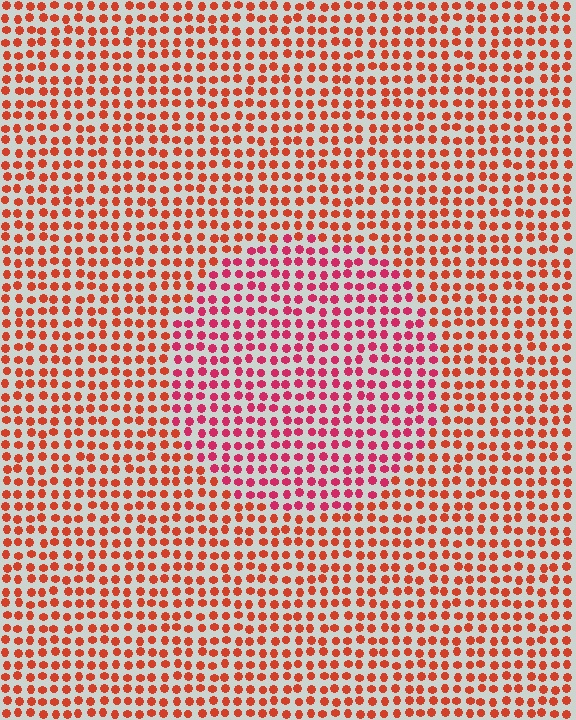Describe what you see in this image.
The image is filled with small red elements in a uniform arrangement. A circle-shaped region is visible where the elements are tinted to a slightly different hue, forming a subtle color boundary.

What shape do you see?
I see a circle.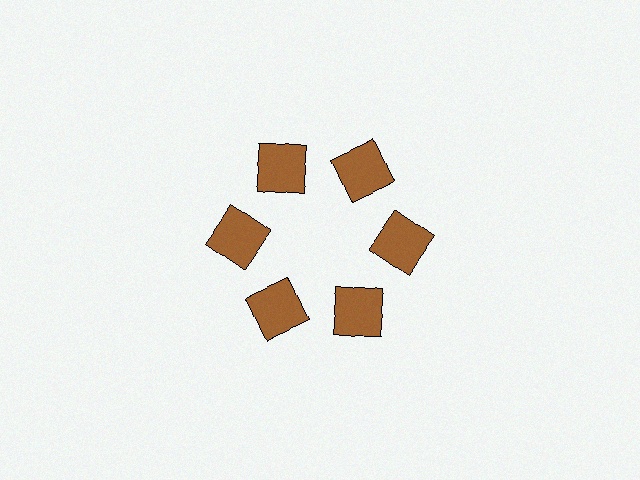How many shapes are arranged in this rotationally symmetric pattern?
There are 6 shapes, arranged in 6 groups of 1.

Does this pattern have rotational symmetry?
Yes, this pattern has 6-fold rotational symmetry. It looks the same after rotating 60 degrees around the center.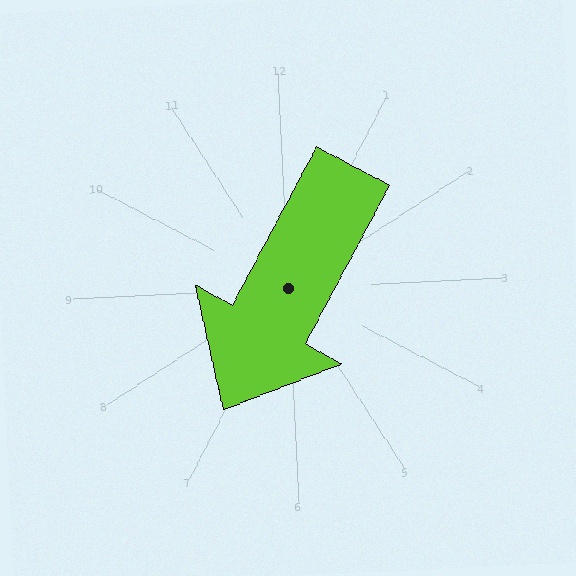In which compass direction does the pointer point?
Southwest.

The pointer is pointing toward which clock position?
Roughly 7 o'clock.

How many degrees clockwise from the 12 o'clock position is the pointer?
Approximately 211 degrees.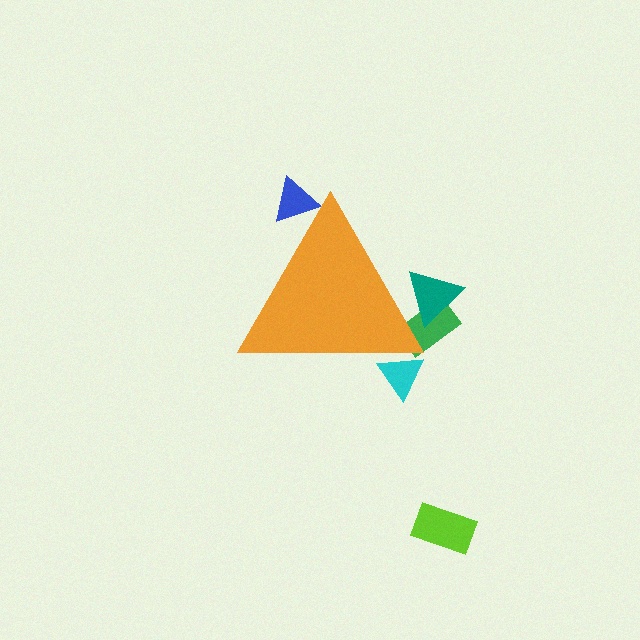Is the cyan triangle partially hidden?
Yes, the cyan triangle is partially hidden behind the orange triangle.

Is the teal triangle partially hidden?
Yes, the teal triangle is partially hidden behind the orange triangle.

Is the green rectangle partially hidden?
Yes, the green rectangle is partially hidden behind the orange triangle.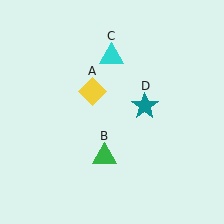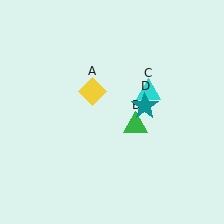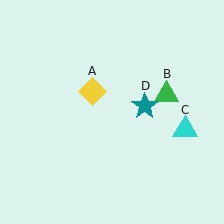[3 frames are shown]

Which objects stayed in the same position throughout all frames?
Yellow diamond (object A) and teal star (object D) remained stationary.